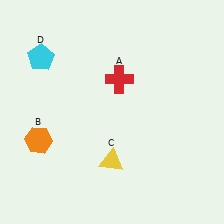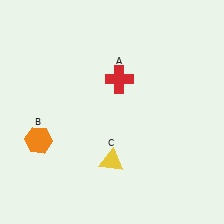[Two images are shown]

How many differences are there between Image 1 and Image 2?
There is 1 difference between the two images.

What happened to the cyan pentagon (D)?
The cyan pentagon (D) was removed in Image 2. It was in the top-left area of Image 1.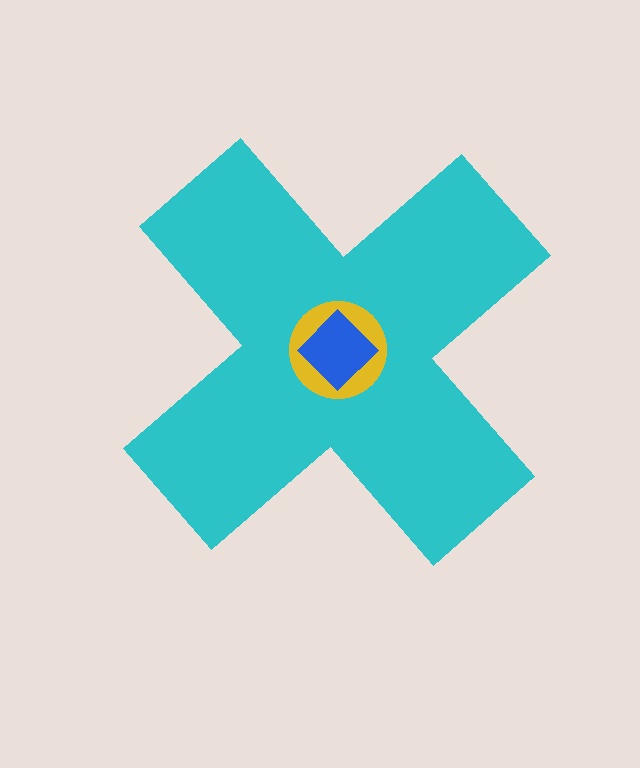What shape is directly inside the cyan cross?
The yellow circle.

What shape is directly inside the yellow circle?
The blue diamond.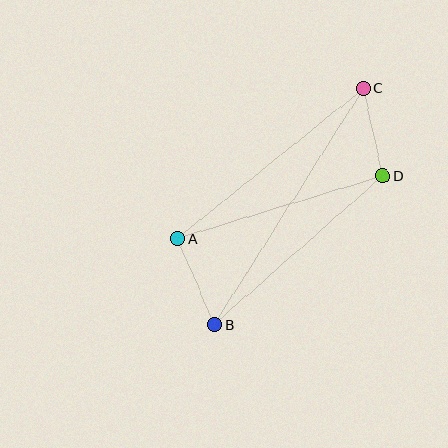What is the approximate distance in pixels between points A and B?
The distance between A and B is approximately 93 pixels.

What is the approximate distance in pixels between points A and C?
The distance between A and C is approximately 239 pixels.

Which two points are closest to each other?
Points C and D are closest to each other.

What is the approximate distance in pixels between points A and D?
The distance between A and D is approximately 215 pixels.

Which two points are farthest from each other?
Points B and C are farthest from each other.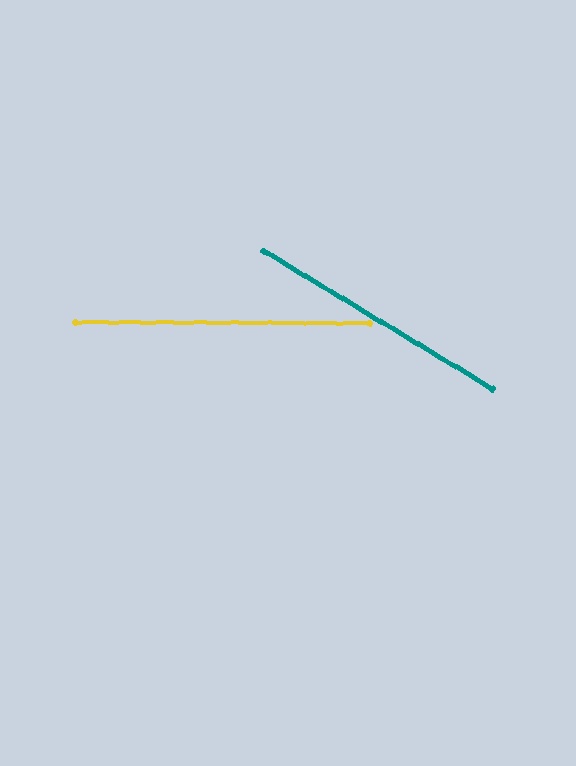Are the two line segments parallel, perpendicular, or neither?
Neither parallel nor perpendicular — they differ by about 31°.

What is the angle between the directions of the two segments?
Approximately 31 degrees.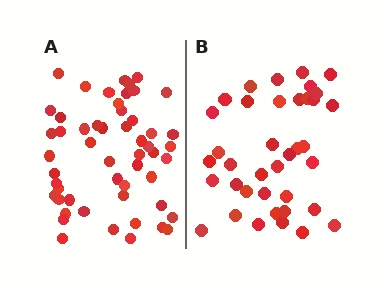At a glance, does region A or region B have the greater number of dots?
Region A (the left region) has more dots.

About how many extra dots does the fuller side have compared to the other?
Region A has approximately 15 more dots than region B.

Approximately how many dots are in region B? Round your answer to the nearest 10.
About 40 dots. (The exact count is 38, which rounds to 40.)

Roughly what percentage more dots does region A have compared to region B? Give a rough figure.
About 40% more.